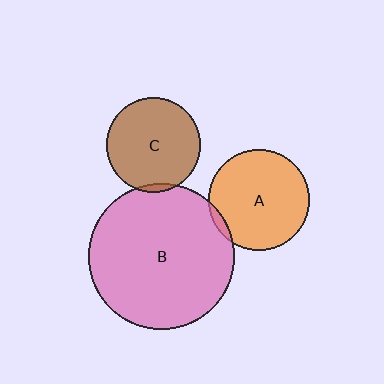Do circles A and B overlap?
Yes.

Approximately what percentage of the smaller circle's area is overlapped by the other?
Approximately 5%.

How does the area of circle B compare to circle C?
Approximately 2.4 times.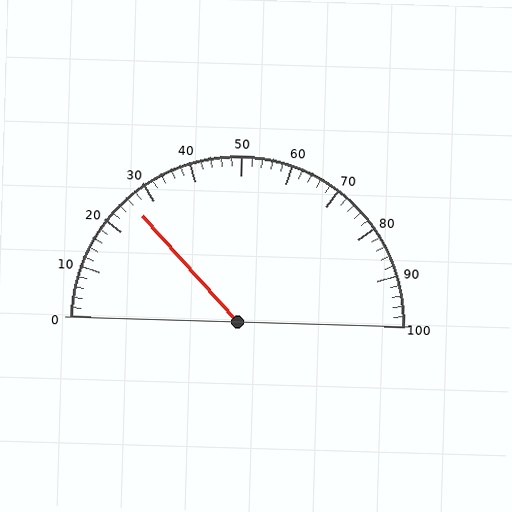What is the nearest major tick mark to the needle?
The nearest major tick mark is 30.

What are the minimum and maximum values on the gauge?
The gauge ranges from 0 to 100.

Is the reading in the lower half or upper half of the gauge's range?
The reading is in the lower half of the range (0 to 100).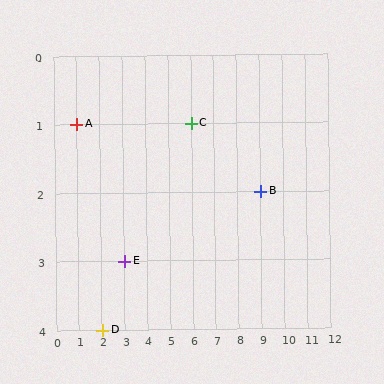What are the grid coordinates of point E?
Point E is at grid coordinates (3, 3).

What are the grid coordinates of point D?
Point D is at grid coordinates (2, 4).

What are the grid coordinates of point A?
Point A is at grid coordinates (1, 1).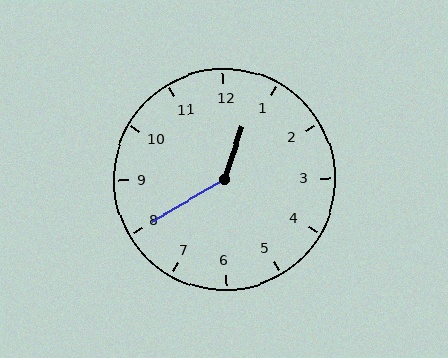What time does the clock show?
12:40.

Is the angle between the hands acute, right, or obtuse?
It is obtuse.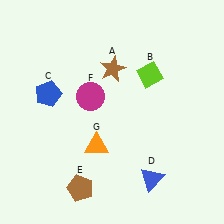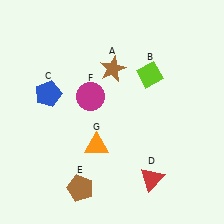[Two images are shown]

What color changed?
The triangle (D) changed from blue in Image 1 to red in Image 2.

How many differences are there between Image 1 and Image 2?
There is 1 difference between the two images.